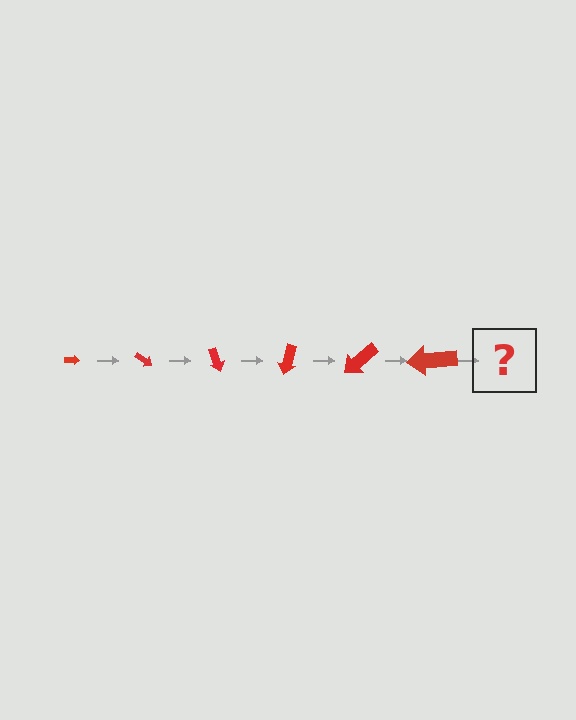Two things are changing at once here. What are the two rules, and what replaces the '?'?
The two rules are that the arrow grows larger each step and it rotates 35 degrees each step. The '?' should be an arrow, larger than the previous one and rotated 210 degrees from the start.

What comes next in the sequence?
The next element should be an arrow, larger than the previous one and rotated 210 degrees from the start.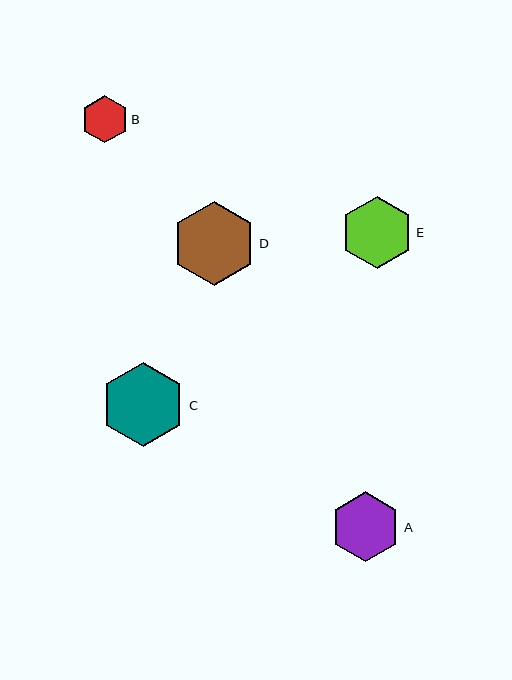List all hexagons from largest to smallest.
From largest to smallest: C, D, E, A, B.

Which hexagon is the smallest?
Hexagon B is the smallest with a size of approximately 47 pixels.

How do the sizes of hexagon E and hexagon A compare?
Hexagon E and hexagon A are approximately the same size.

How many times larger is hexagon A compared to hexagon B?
Hexagon A is approximately 1.5 times the size of hexagon B.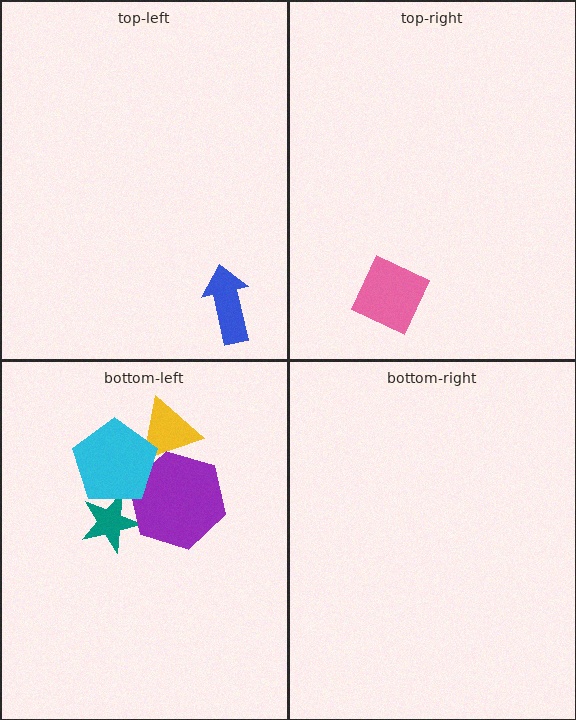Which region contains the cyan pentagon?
The bottom-left region.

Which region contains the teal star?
The bottom-left region.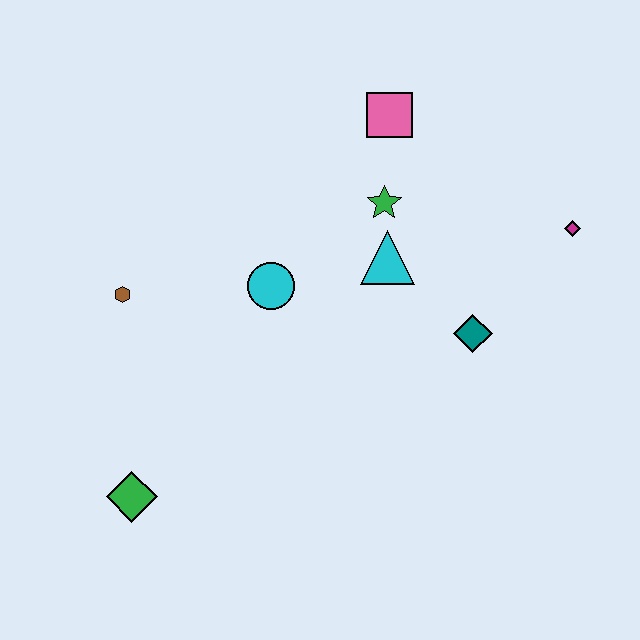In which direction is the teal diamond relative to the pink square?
The teal diamond is below the pink square.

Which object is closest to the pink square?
The green star is closest to the pink square.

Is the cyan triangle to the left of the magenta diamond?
Yes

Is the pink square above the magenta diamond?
Yes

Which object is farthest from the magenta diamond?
The green diamond is farthest from the magenta diamond.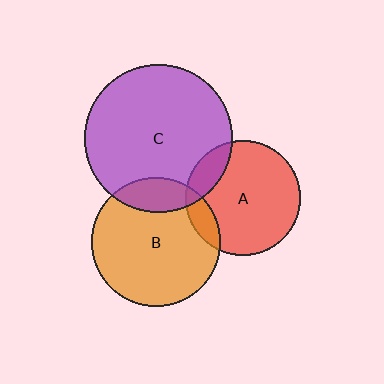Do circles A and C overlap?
Yes.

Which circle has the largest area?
Circle C (purple).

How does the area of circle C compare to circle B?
Approximately 1.3 times.